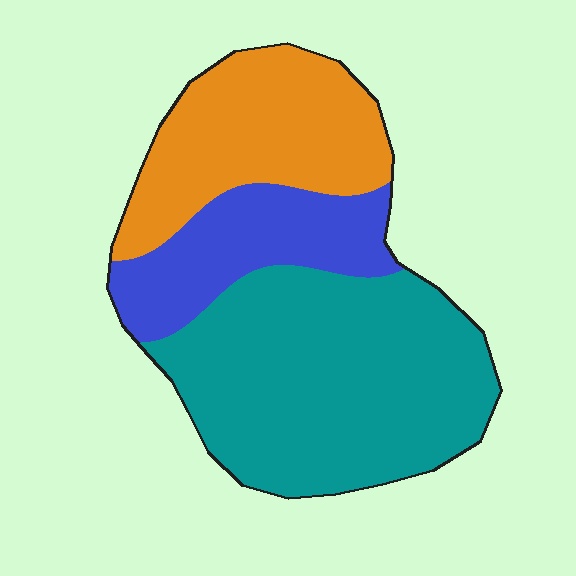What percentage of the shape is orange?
Orange covers 28% of the shape.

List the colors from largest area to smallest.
From largest to smallest: teal, orange, blue.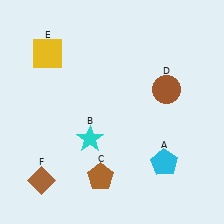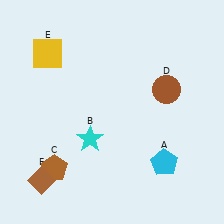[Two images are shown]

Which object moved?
The brown pentagon (C) moved left.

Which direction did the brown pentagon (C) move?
The brown pentagon (C) moved left.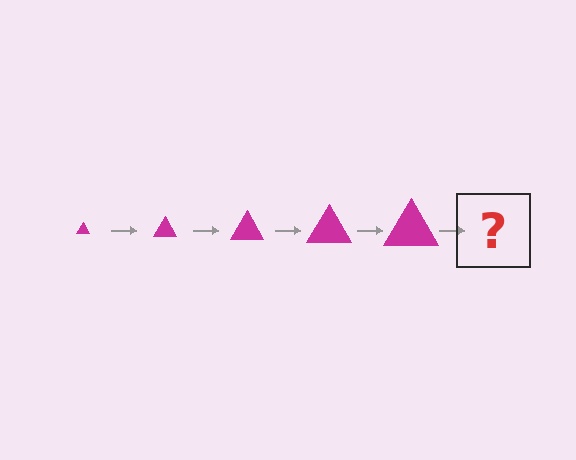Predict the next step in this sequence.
The next step is a magenta triangle, larger than the previous one.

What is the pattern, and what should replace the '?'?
The pattern is that the triangle gets progressively larger each step. The '?' should be a magenta triangle, larger than the previous one.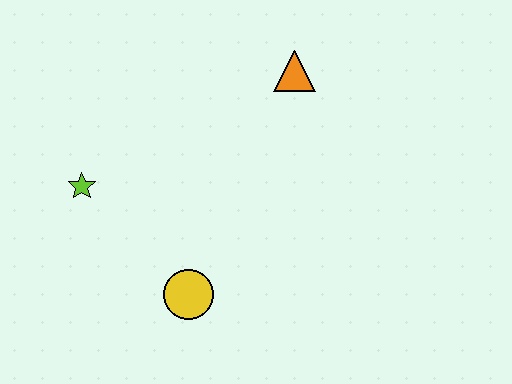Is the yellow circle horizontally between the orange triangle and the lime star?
Yes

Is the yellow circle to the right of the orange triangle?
No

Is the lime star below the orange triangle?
Yes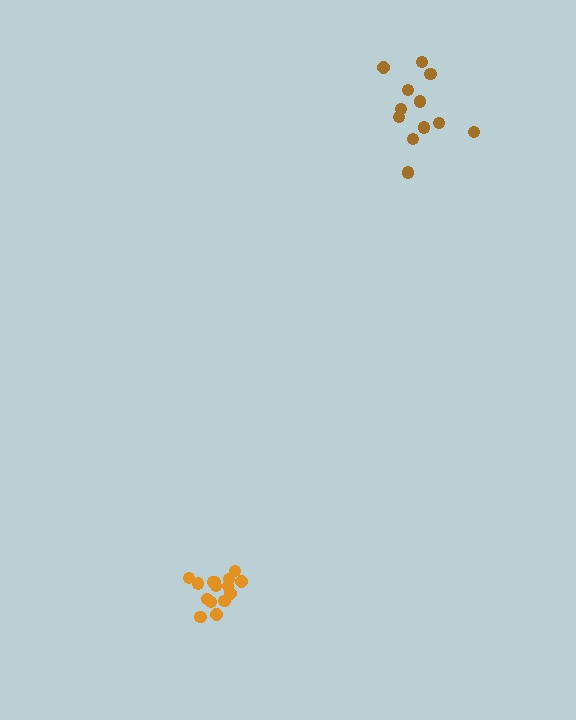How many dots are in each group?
Group 1: 15 dots, Group 2: 12 dots (27 total).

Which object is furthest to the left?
The orange cluster is leftmost.